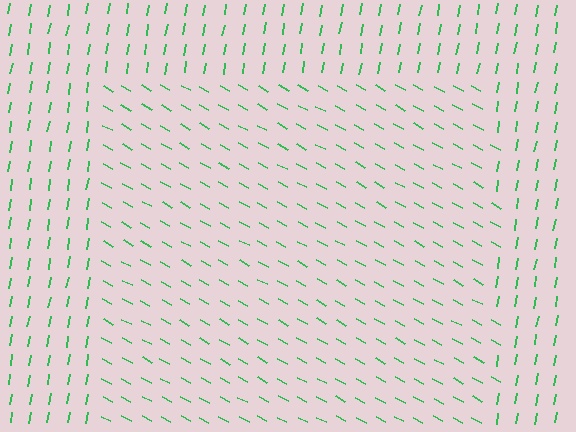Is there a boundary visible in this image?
Yes, there is a texture boundary formed by a change in line orientation.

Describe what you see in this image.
The image is filled with small green line segments. A rectangle region in the image has lines oriented differently from the surrounding lines, creating a visible texture boundary.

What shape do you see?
I see a rectangle.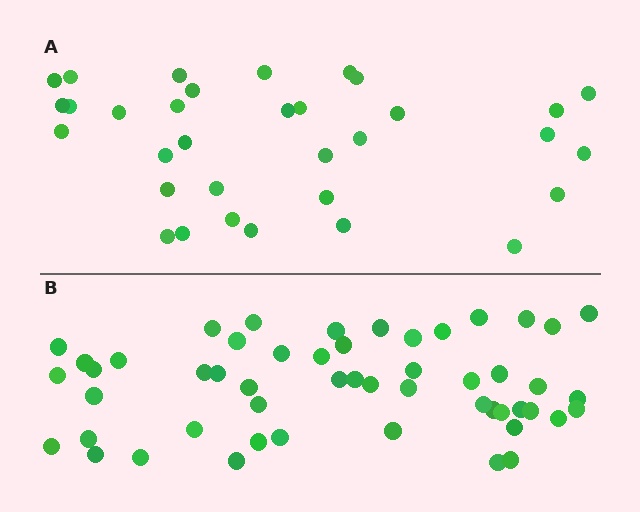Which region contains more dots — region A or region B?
Region B (the bottom region) has more dots.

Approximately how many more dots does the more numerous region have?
Region B has approximately 20 more dots than region A.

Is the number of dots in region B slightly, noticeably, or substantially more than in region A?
Region B has substantially more. The ratio is roughly 1.6 to 1.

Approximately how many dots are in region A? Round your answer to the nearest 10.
About 30 dots. (The exact count is 33, which rounds to 30.)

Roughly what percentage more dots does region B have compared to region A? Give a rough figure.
About 60% more.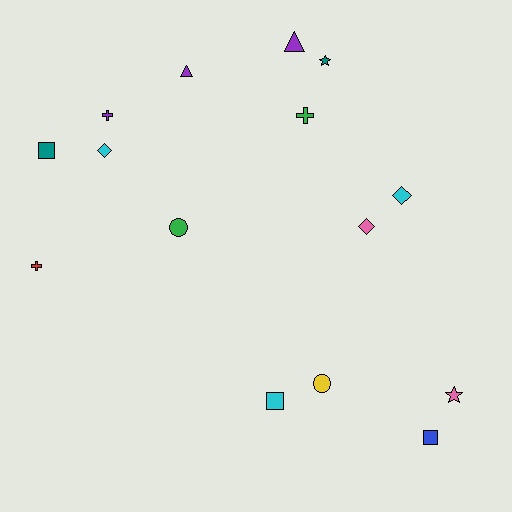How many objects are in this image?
There are 15 objects.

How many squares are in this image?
There are 3 squares.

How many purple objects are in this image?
There are 3 purple objects.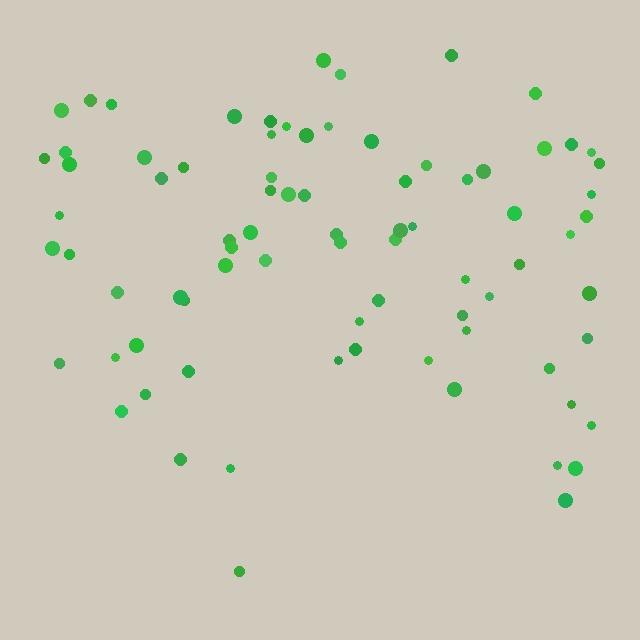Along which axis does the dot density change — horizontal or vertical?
Vertical.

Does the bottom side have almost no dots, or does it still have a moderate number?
Still a moderate number, just noticeably fewer than the top.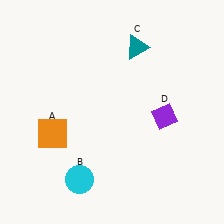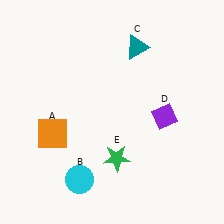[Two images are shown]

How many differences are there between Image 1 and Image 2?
There is 1 difference between the two images.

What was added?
A green star (E) was added in Image 2.